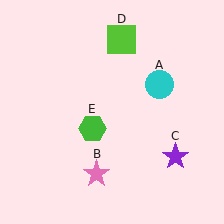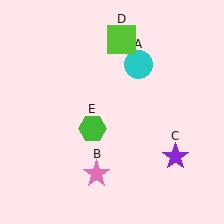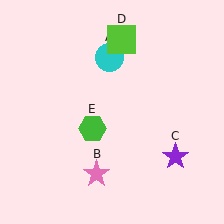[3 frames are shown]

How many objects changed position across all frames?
1 object changed position: cyan circle (object A).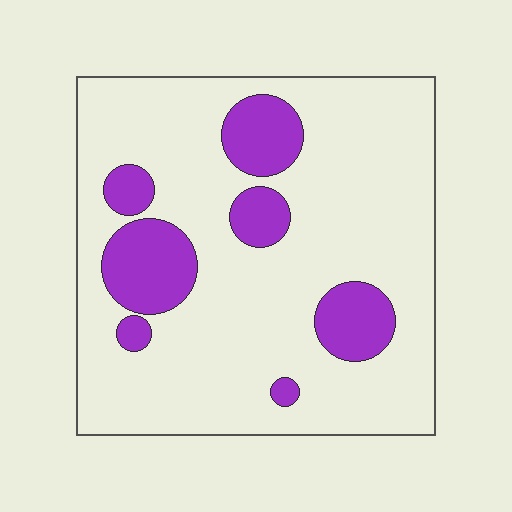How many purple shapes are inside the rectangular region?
7.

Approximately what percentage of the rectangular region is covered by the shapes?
Approximately 20%.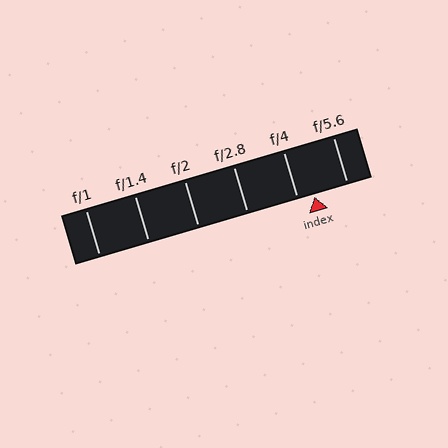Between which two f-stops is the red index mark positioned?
The index mark is between f/4 and f/5.6.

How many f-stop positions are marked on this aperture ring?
There are 6 f-stop positions marked.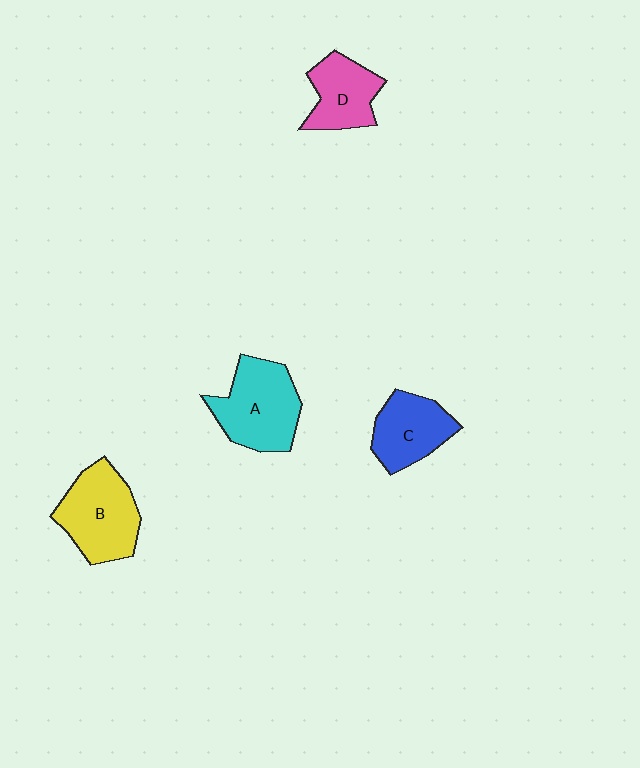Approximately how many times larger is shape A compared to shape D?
Approximately 1.4 times.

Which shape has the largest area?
Shape A (cyan).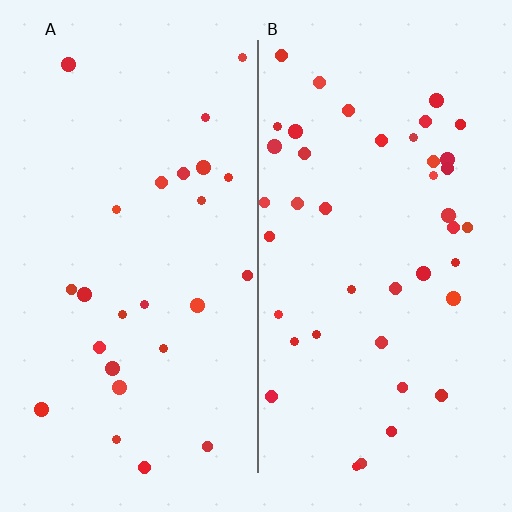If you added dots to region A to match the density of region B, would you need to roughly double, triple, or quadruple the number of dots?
Approximately double.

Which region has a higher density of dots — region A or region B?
B (the right).